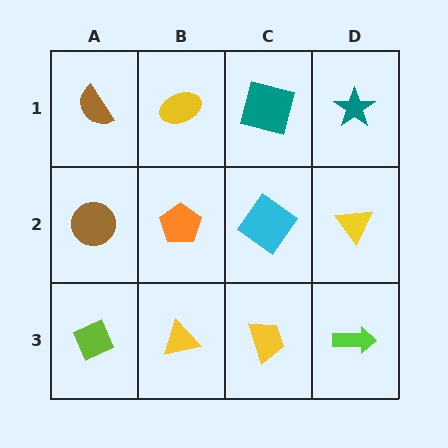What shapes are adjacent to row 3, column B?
An orange pentagon (row 2, column B), a lime diamond (row 3, column A), a yellow trapezoid (row 3, column C).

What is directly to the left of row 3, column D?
A yellow trapezoid.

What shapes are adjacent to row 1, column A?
A brown circle (row 2, column A), a yellow ellipse (row 1, column B).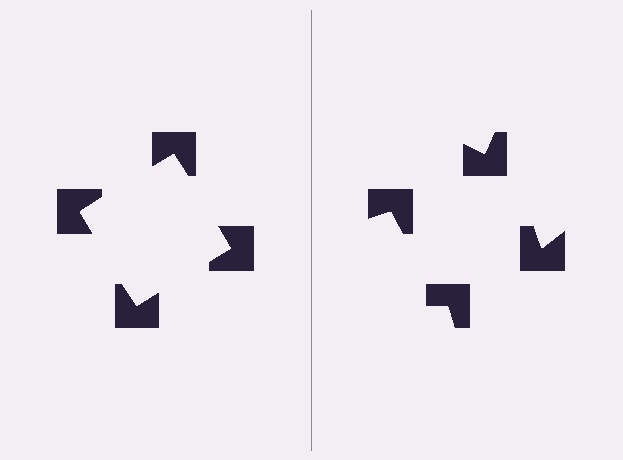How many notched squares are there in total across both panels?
8 — 4 on each side.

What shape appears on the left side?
An illusory square.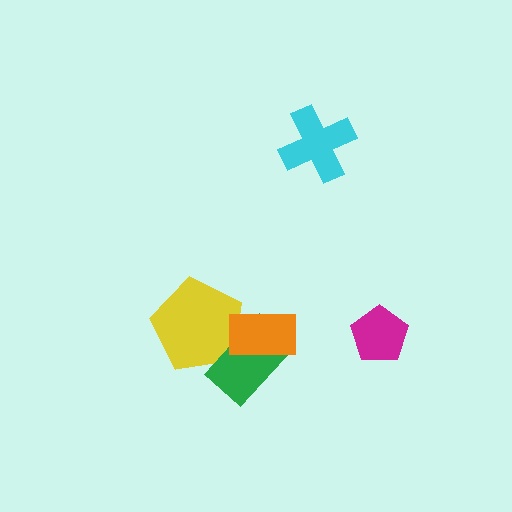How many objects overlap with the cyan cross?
0 objects overlap with the cyan cross.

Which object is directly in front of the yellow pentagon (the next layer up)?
The green rectangle is directly in front of the yellow pentagon.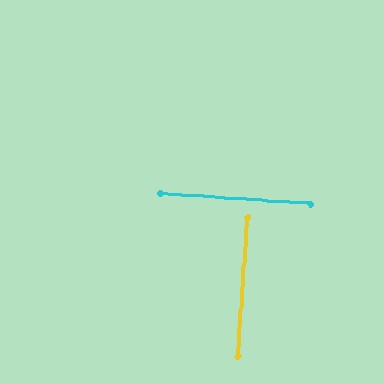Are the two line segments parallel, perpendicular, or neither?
Perpendicular — they meet at approximately 90°.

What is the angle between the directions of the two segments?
Approximately 90 degrees.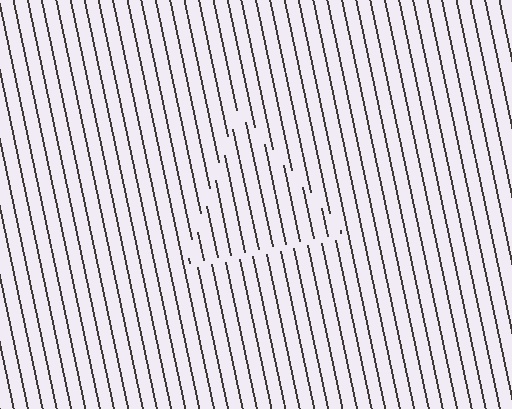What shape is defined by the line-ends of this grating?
An illusory triangle. The interior of the shape contains the same grating, shifted by half a period — the contour is defined by the phase discontinuity where line-ends from the inner and outer gratings abut.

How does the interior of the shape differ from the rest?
The interior of the shape contains the same grating, shifted by half a period — the contour is defined by the phase discontinuity where line-ends from the inner and outer gratings abut.